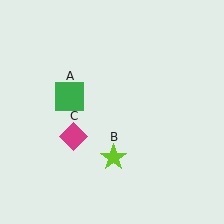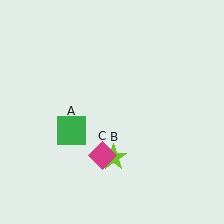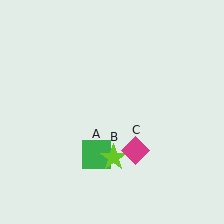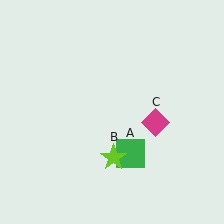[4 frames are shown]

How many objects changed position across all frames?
2 objects changed position: green square (object A), magenta diamond (object C).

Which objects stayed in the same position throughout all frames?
Lime star (object B) remained stationary.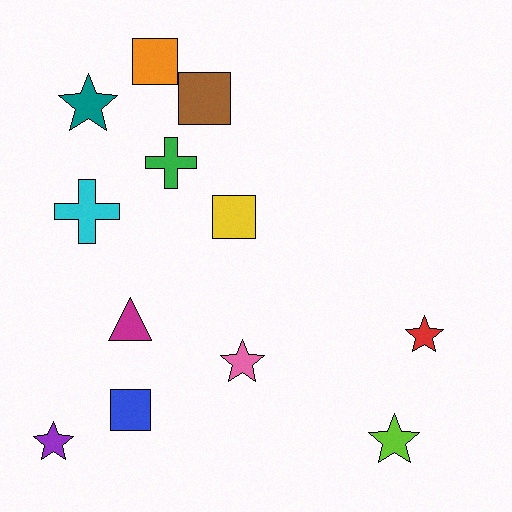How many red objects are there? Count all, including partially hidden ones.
There is 1 red object.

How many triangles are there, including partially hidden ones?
There is 1 triangle.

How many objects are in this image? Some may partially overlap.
There are 12 objects.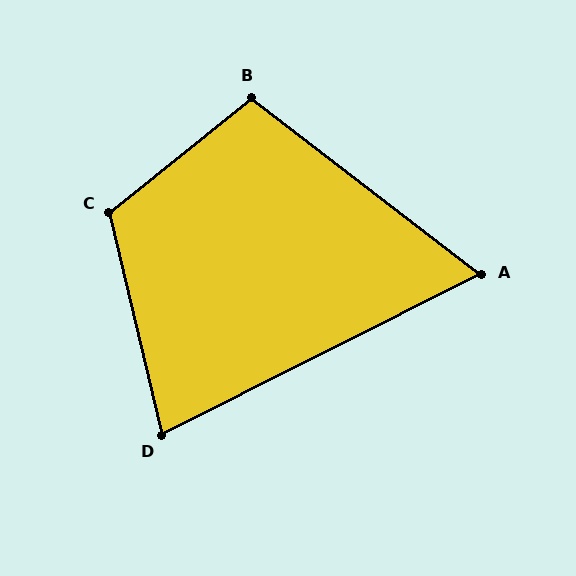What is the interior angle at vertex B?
Approximately 103 degrees (obtuse).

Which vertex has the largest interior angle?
C, at approximately 116 degrees.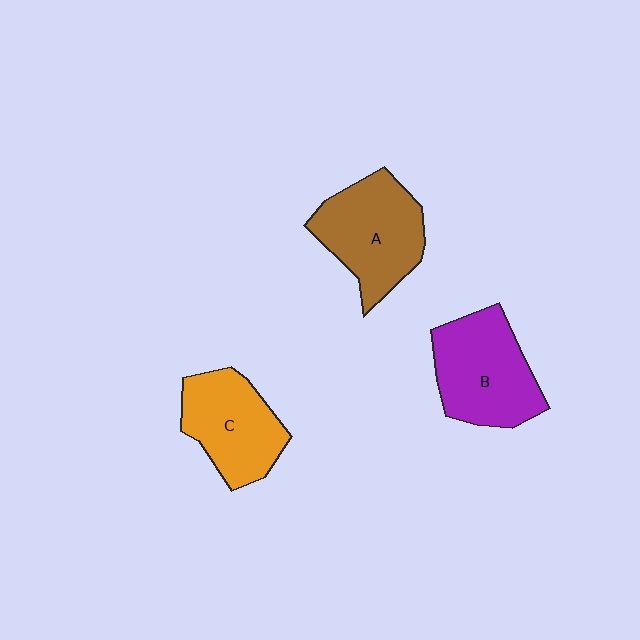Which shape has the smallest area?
Shape C (orange).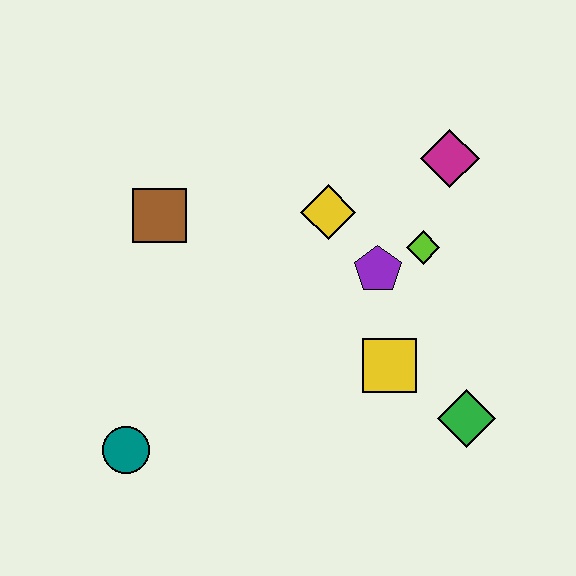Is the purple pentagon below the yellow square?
No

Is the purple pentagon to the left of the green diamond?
Yes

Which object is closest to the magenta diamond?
The lime diamond is closest to the magenta diamond.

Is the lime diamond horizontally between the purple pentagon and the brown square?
No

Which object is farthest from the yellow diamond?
The teal circle is farthest from the yellow diamond.